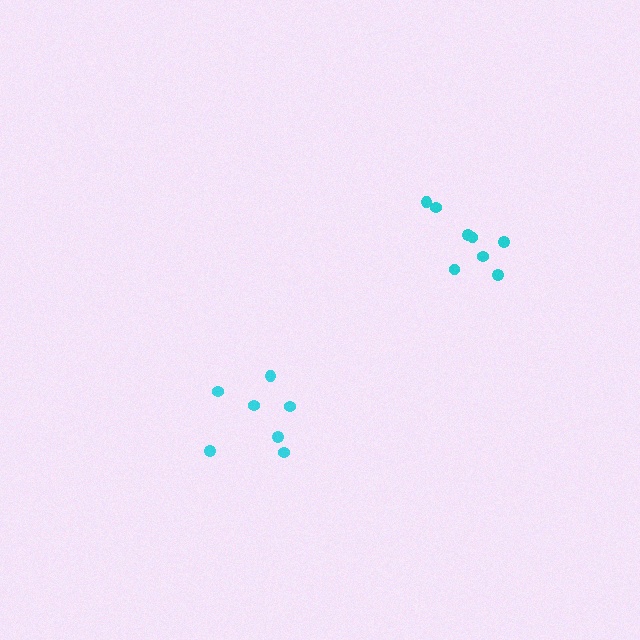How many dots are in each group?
Group 1: 7 dots, Group 2: 8 dots (15 total).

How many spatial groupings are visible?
There are 2 spatial groupings.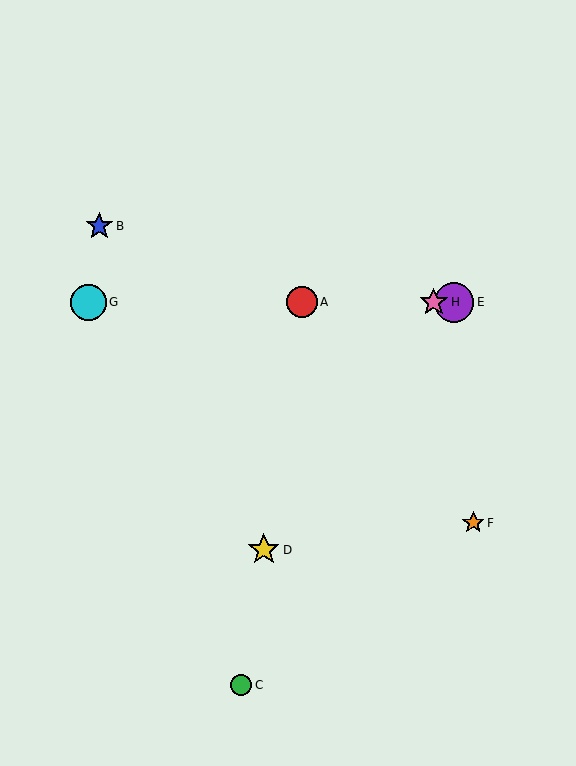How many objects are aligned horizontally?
4 objects (A, E, G, H) are aligned horizontally.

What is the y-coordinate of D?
Object D is at y≈550.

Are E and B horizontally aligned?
No, E is at y≈302 and B is at y≈226.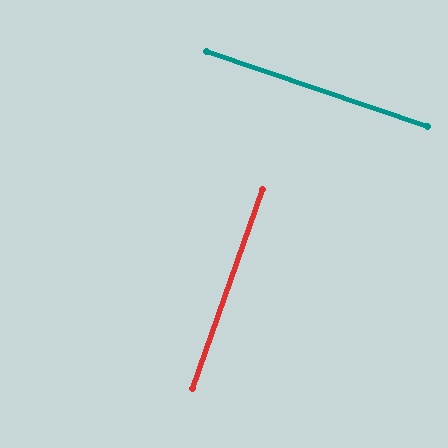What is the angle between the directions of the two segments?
Approximately 89 degrees.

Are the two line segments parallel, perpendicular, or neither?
Perpendicular — they meet at approximately 89°.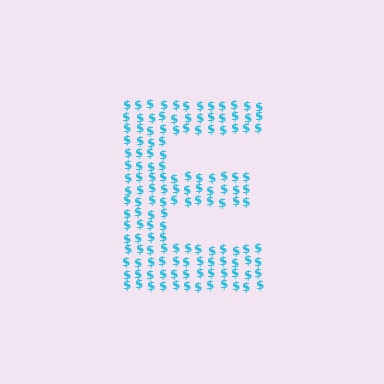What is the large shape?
The large shape is the letter E.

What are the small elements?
The small elements are dollar signs.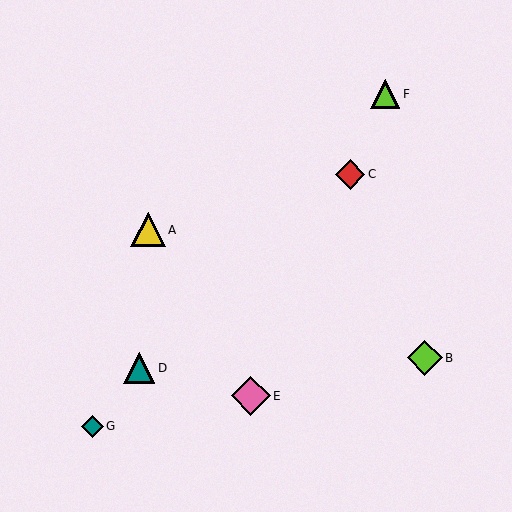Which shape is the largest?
The pink diamond (labeled E) is the largest.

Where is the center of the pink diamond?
The center of the pink diamond is at (251, 396).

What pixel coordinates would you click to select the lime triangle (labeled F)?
Click at (385, 94) to select the lime triangle F.